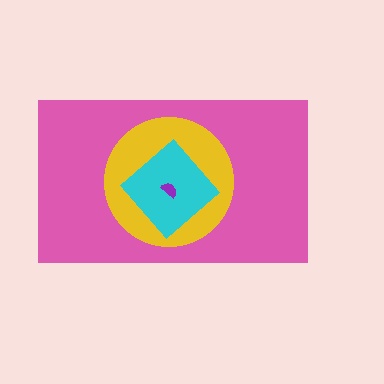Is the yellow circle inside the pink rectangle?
Yes.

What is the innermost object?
The purple semicircle.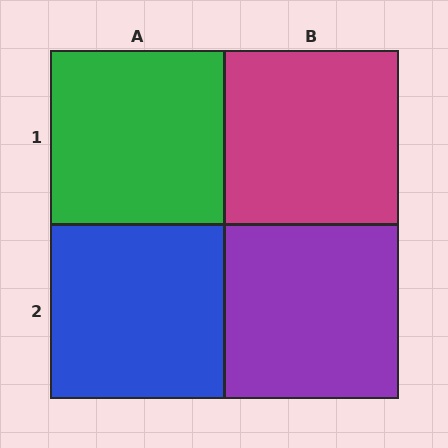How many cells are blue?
1 cell is blue.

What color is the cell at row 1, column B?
Magenta.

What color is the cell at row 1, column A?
Green.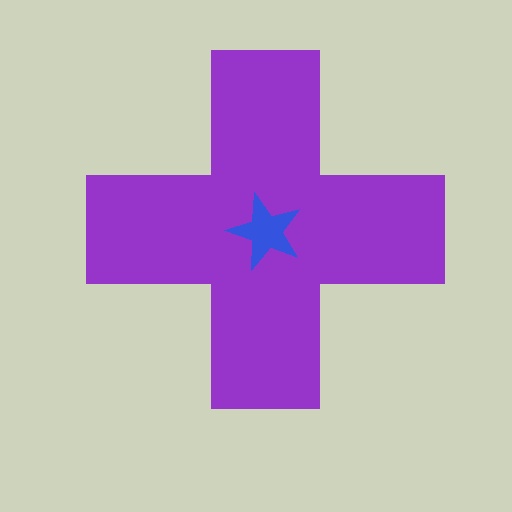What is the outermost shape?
The purple cross.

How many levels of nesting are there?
2.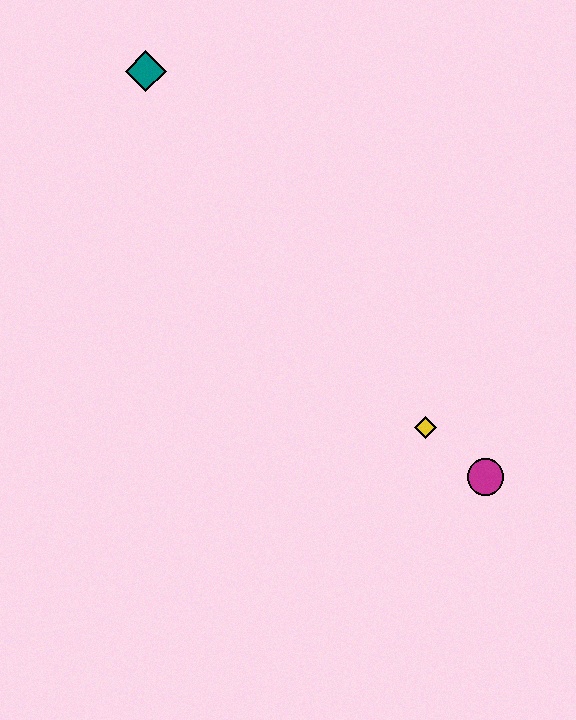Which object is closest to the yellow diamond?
The magenta circle is closest to the yellow diamond.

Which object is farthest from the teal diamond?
The magenta circle is farthest from the teal diamond.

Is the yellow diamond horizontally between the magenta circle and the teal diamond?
Yes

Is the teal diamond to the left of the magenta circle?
Yes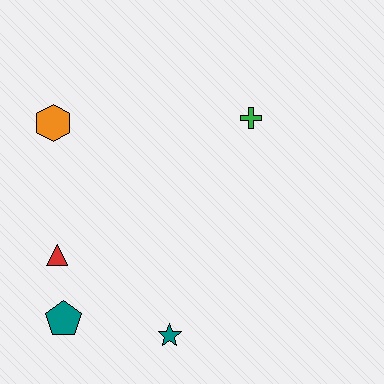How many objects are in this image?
There are 5 objects.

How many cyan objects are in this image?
There are no cyan objects.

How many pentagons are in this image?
There is 1 pentagon.